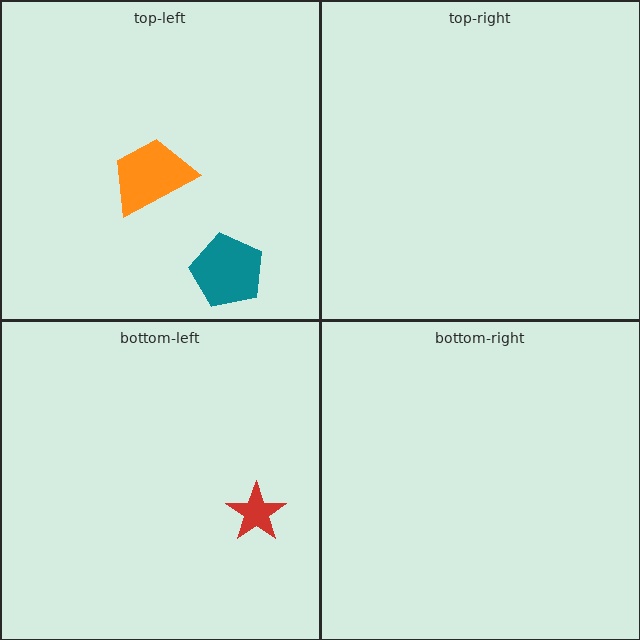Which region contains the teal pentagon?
The top-left region.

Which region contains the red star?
The bottom-left region.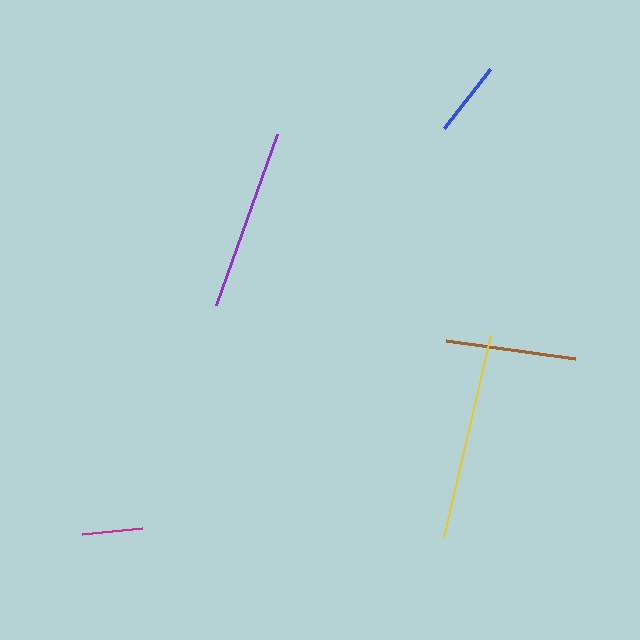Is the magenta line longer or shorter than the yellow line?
The yellow line is longer than the magenta line.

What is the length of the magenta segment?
The magenta segment is approximately 61 pixels long.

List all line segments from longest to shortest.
From longest to shortest: yellow, purple, brown, blue, magenta.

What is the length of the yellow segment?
The yellow segment is approximately 207 pixels long.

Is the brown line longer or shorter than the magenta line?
The brown line is longer than the magenta line.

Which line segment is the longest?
The yellow line is the longest at approximately 207 pixels.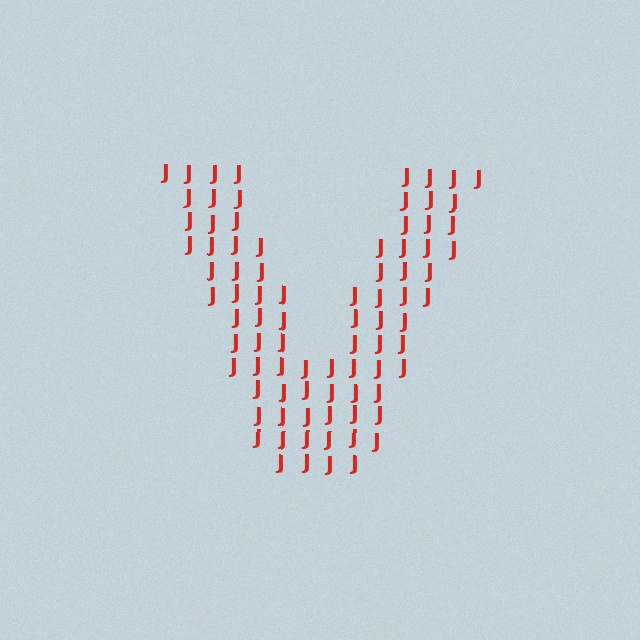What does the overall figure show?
The overall figure shows the letter V.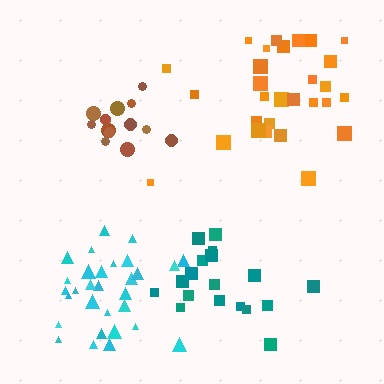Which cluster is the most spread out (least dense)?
Orange.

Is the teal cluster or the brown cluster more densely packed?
Brown.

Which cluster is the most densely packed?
Cyan.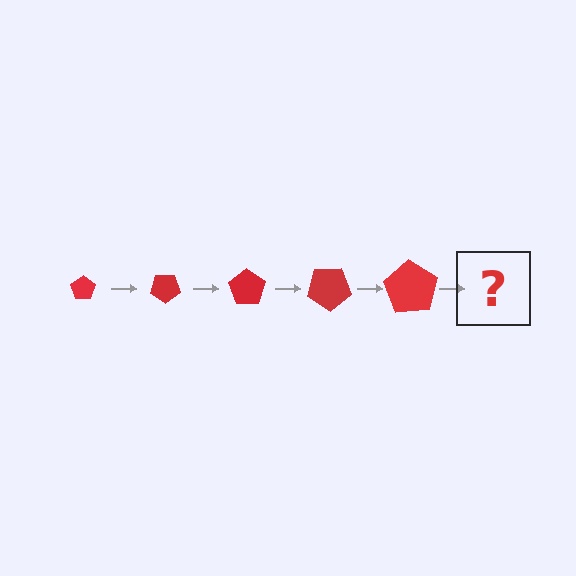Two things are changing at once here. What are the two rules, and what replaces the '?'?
The two rules are that the pentagon grows larger each step and it rotates 35 degrees each step. The '?' should be a pentagon, larger than the previous one and rotated 175 degrees from the start.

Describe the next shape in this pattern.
It should be a pentagon, larger than the previous one and rotated 175 degrees from the start.